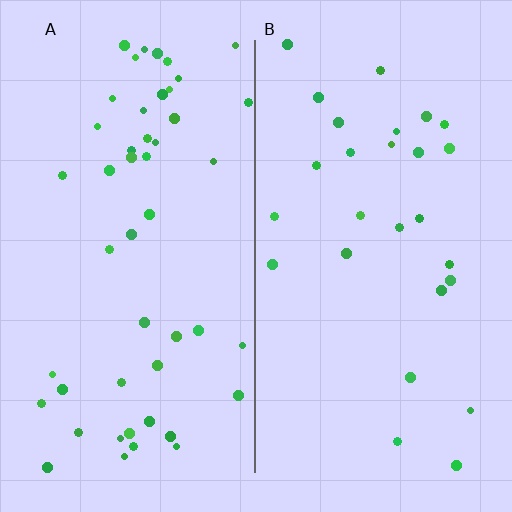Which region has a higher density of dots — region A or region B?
A (the left).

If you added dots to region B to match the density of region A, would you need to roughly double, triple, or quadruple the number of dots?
Approximately double.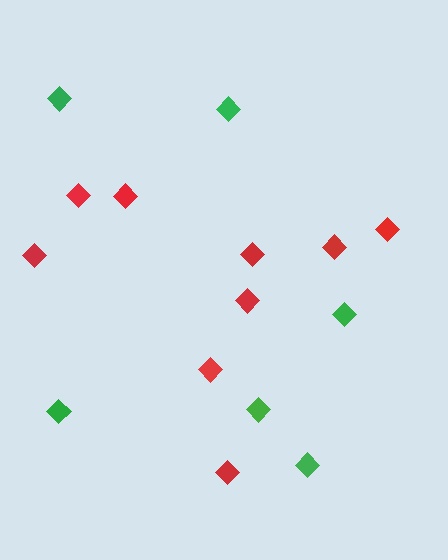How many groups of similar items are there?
There are 2 groups: one group of red diamonds (9) and one group of green diamonds (6).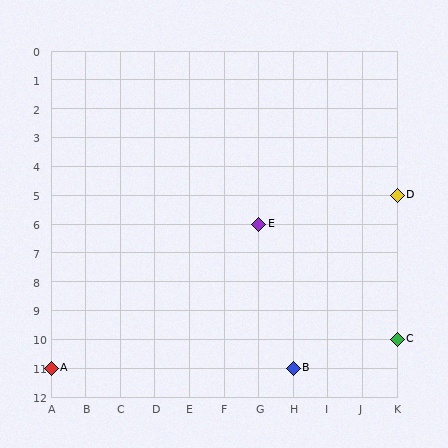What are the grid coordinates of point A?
Point A is at grid coordinates (A, 11).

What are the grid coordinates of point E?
Point E is at grid coordinates (G, 6).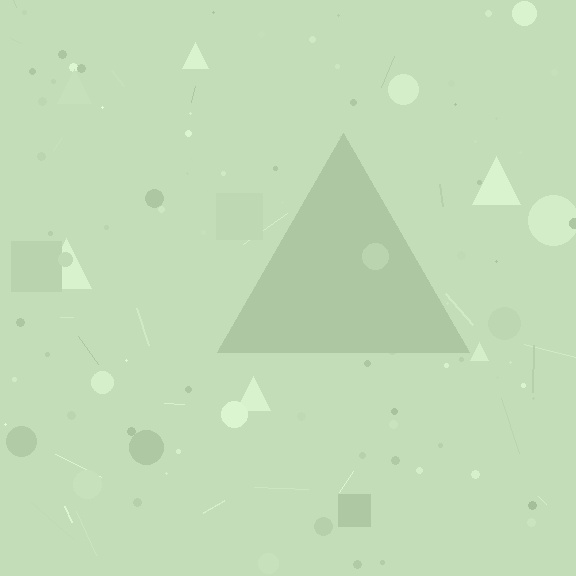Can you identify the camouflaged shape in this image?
The camouflaged shape is a triangle.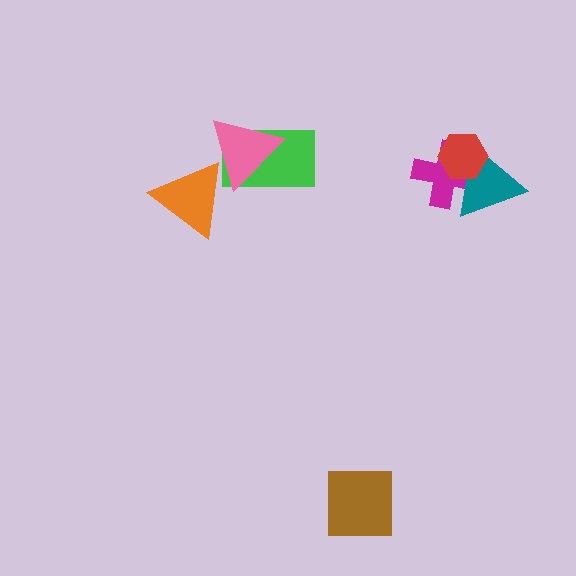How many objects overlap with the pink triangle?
2 objects overlap with the pink triangle.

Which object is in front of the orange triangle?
The pink triangle is in front of the orange triangle.